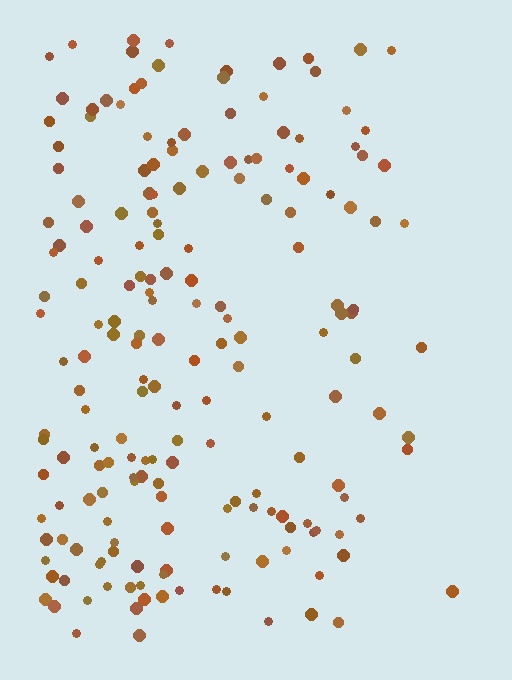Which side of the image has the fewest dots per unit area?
The right.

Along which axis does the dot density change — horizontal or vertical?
Horizontal.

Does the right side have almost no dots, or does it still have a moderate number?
Still a moderate number, just noticeably fewer than the left.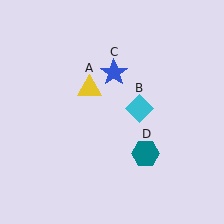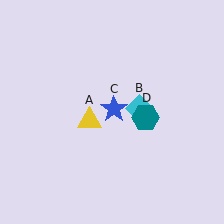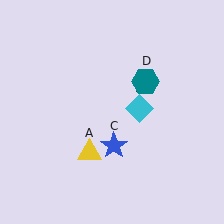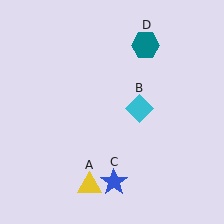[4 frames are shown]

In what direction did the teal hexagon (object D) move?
The teal hexagon (object D) moved up.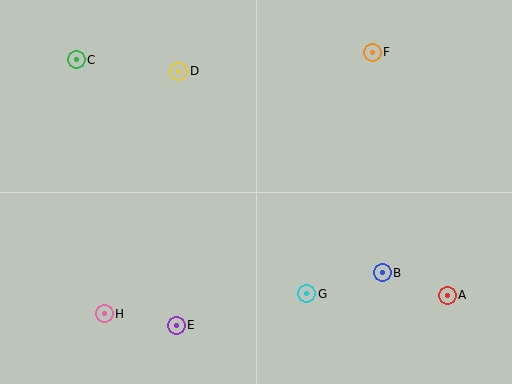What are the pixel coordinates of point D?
Point D is at (179, 71).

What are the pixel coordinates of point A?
Point A is at (447, 295).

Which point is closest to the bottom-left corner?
Point H is closest to the bottom-left corner.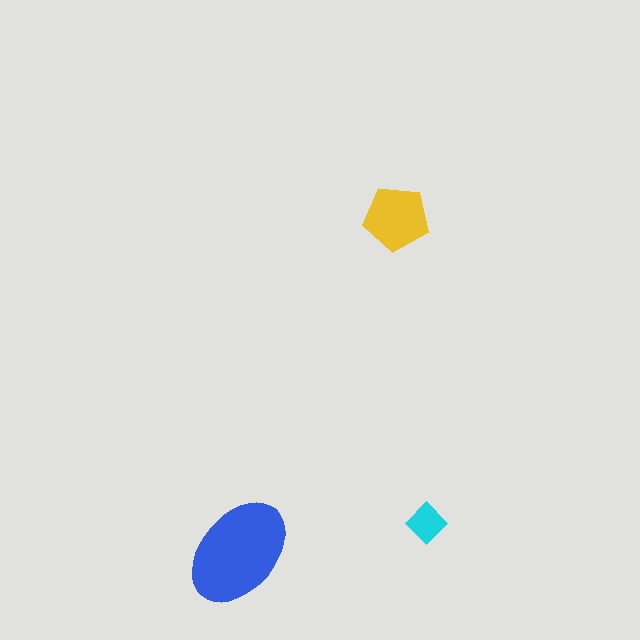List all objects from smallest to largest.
The cyan diamond, the yellow pentagon, the blue ellipse.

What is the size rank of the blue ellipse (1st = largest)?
1st.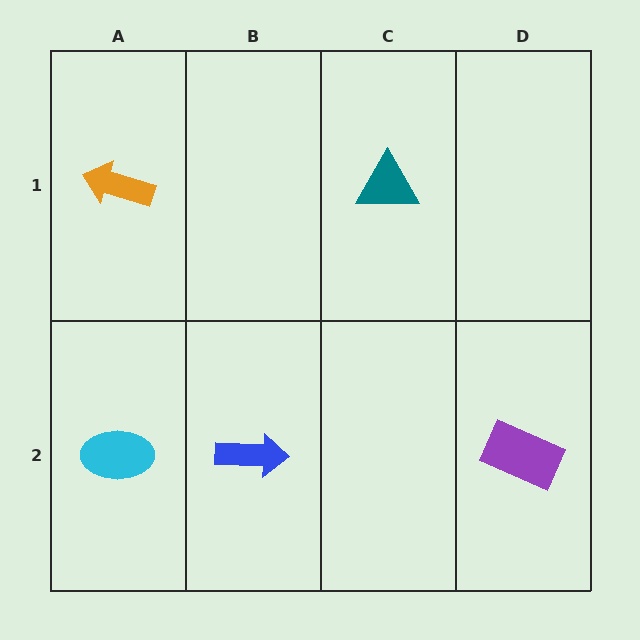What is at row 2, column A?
A cyan ellipse.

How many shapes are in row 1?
2 shapes.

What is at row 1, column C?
A teal triangle.